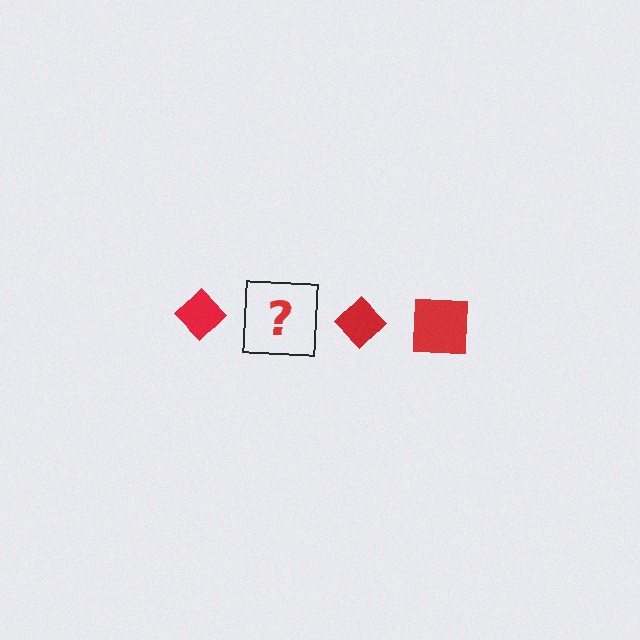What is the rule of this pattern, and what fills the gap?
The rule is that the pattern cycles through diamond, square shapes in red. The gap should be filled with a red square.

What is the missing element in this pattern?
The missing element is a red square.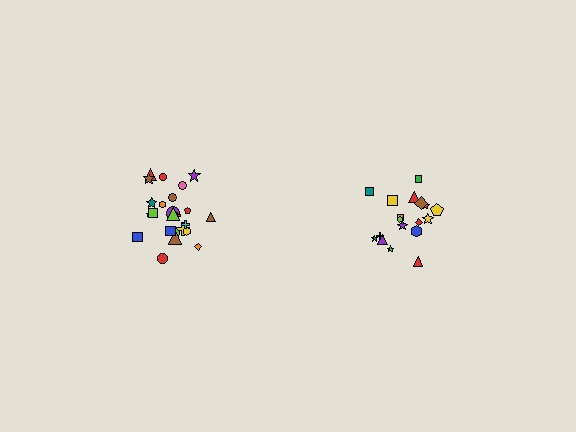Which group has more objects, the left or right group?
The left group.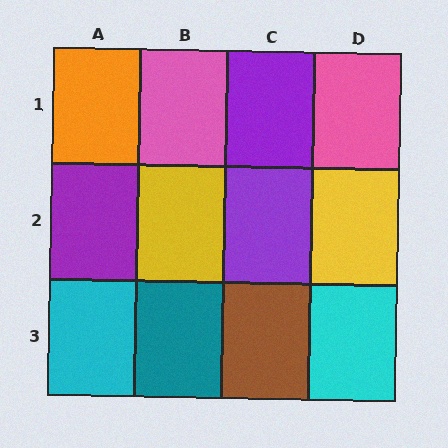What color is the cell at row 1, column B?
Pink.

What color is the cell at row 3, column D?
Cyan.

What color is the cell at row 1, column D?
Pink.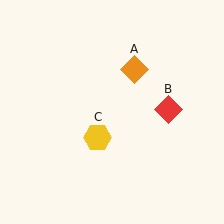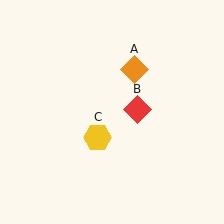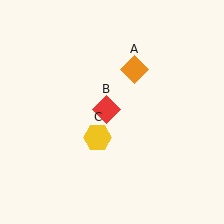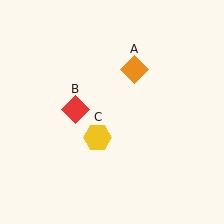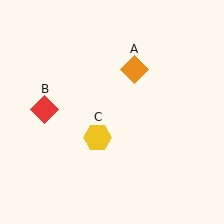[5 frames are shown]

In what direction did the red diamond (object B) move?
The red diamond (object B) moved left.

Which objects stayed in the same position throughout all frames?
Orange diamond (object A) and yellow hexagon (object C) remained stationary.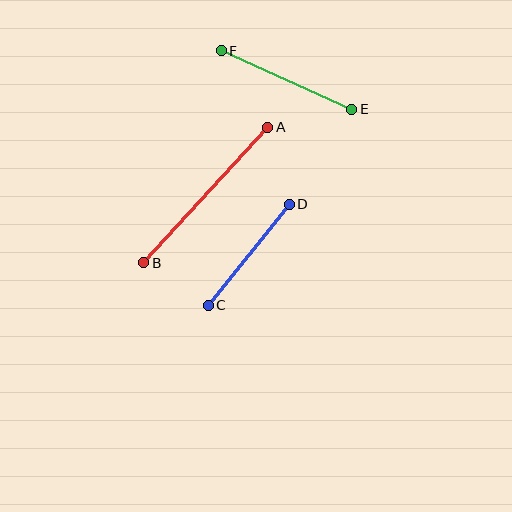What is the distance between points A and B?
The distance is approximately 184 pixels.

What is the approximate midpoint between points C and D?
The midpoint is at approximately (249, 255) pixels.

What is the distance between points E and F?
The distance is approximately 143 pixels.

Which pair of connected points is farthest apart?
Points A and B are farthest apart.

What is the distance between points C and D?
The distance is approximately 129 pixels.